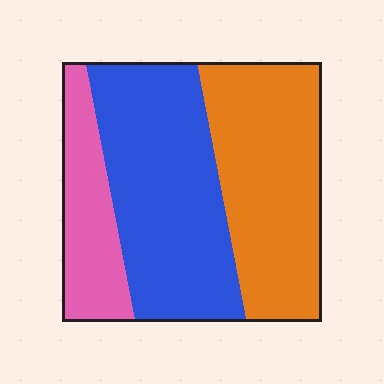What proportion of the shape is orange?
Orange covers 39% of the shape.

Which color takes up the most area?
Blue, at roughly 45%.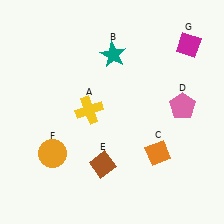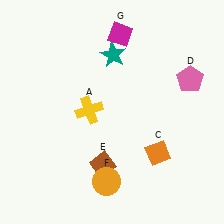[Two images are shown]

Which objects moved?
The objects that moved are: the pink pentagon (D), the orange circle (F), the magenta diamond (G).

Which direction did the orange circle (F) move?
The orange circle (F) moved right.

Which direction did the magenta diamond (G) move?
The magenta diamond (G) moved left.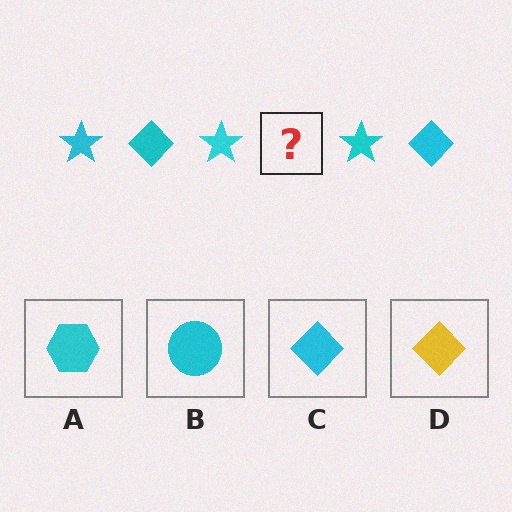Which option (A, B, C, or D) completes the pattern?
C.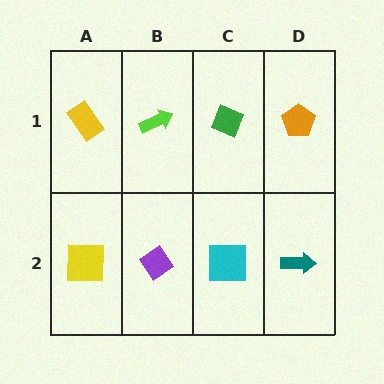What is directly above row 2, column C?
A green diamond.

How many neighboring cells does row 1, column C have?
3.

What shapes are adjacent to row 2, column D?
An orange pentagon (row 1, column D), a cyan square (row 2, column C).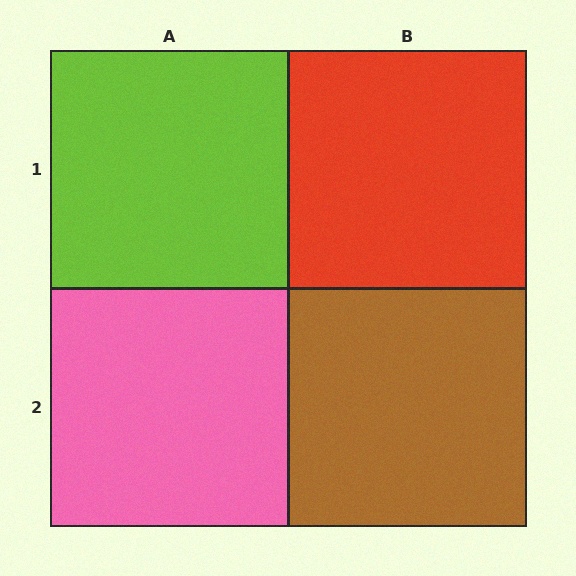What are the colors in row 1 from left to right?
Lime, red.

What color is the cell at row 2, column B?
Brown.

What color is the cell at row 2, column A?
Pink.